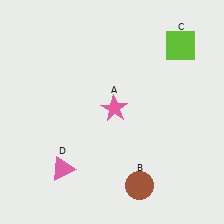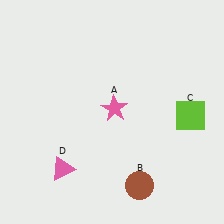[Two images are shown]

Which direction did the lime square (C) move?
The lime square (C) moved down.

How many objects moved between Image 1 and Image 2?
1 object moved between the two images.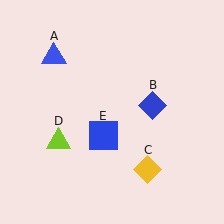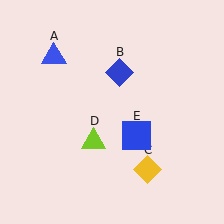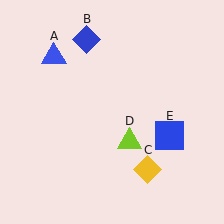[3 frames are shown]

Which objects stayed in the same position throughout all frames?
Blue triangle (object A) and yellow diamond (object C) remained stationary.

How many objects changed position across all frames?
3 objects changed position: blue diamond (object B), lime triangle (object D), blue square (object E).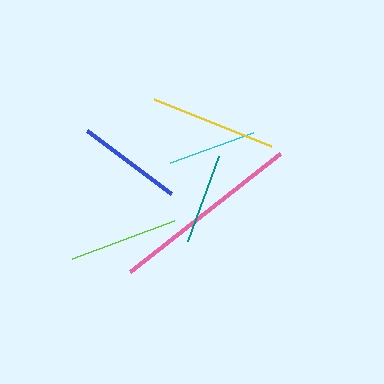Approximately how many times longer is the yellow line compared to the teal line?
The yellow line is approximately 1.4 times the length of the teal line.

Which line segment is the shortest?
The cyan line is the shortest at approximately 88 pixels.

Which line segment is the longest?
The pink line is the longest at approximately 191 pixels.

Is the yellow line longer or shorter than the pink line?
The pink line is longer than the yellow line.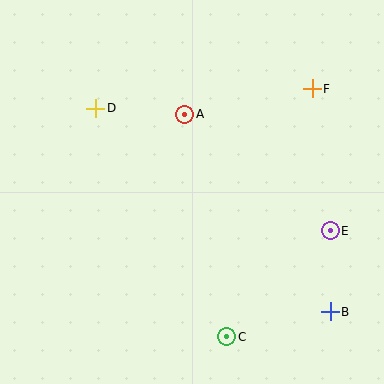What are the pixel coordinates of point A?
Point A is at (185, 114).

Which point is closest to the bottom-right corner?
Point B is closest to the bottom-right corner.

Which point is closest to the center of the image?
Point A at (185, 114) is closest to the center.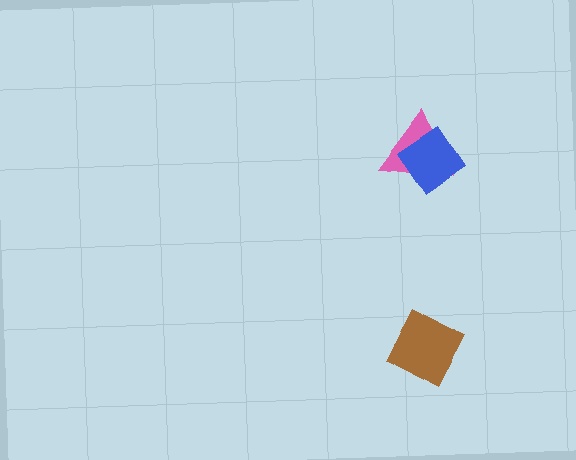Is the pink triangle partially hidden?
Yes, it is partially covered by another shape.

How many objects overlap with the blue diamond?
1 object overlaps with the blue diamond.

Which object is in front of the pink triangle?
The blue diamond is in front of the pink triangle.